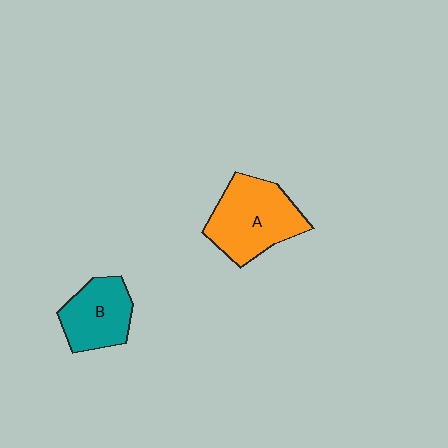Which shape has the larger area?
Shape A (orange).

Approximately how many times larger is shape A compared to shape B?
Approximately 1.4 times.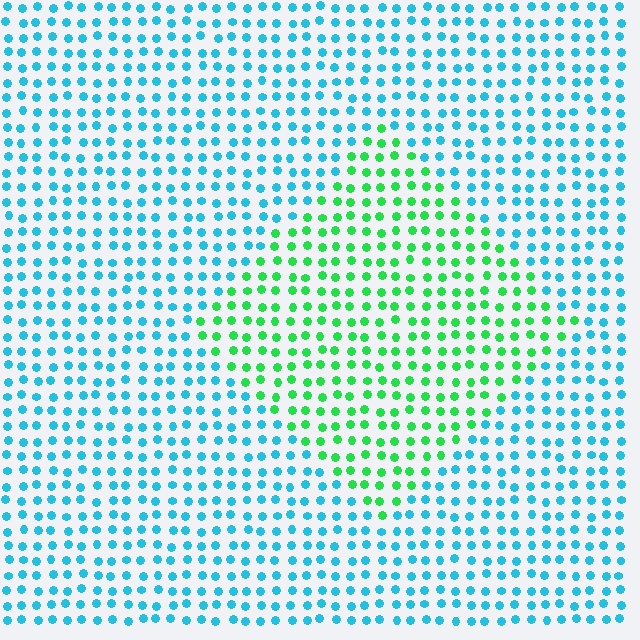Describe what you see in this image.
The image is filled with small cyan elements in a uniform arrangement. A diamond-shaped region is visible where the elements are tinted to a slightly different hue, forming a subtle color boundary.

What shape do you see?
I see a diamond.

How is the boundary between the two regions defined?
The boundary is defined purely by a slight shift in hue (about 57 degrees). Spacing, size, and orientation are identical on both sides.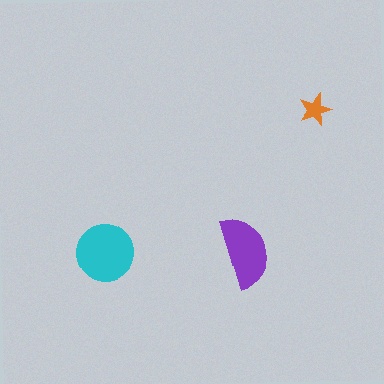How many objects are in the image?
There are 3 objects in the image.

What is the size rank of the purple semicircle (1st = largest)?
2nd.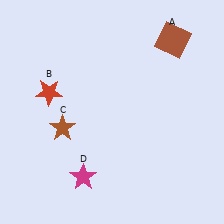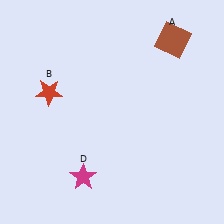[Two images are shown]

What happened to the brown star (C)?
The brown star (C) was removed in Image 2. It was in the bottom-left area of Image 1.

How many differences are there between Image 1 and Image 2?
There is 1 difference between the two images.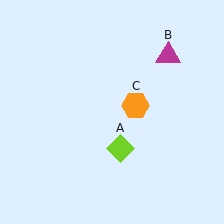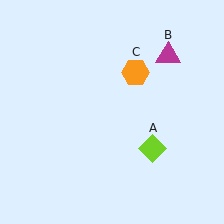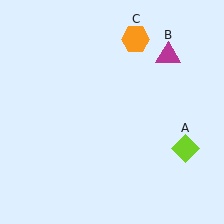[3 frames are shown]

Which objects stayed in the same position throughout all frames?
Magenta triangle (object B) remained stationary.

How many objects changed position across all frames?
2 objects changed position: lime diamond (object A), orange hexagon (object C).